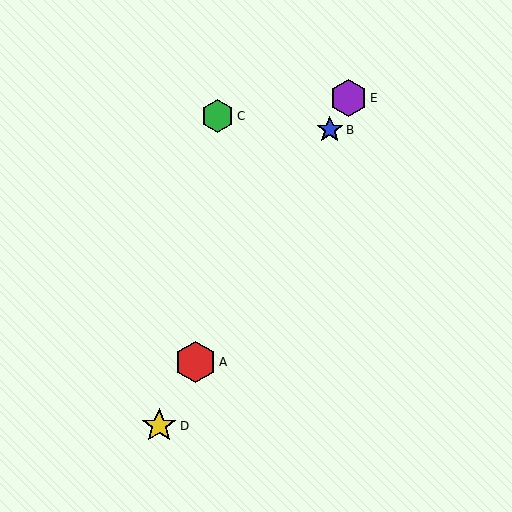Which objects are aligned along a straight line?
Objects A, B, D, E are aligned along a straight line.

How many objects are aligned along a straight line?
4 objects (A, B, D, E) are aligned along a straight line.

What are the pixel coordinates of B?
Object B is at (330, 130).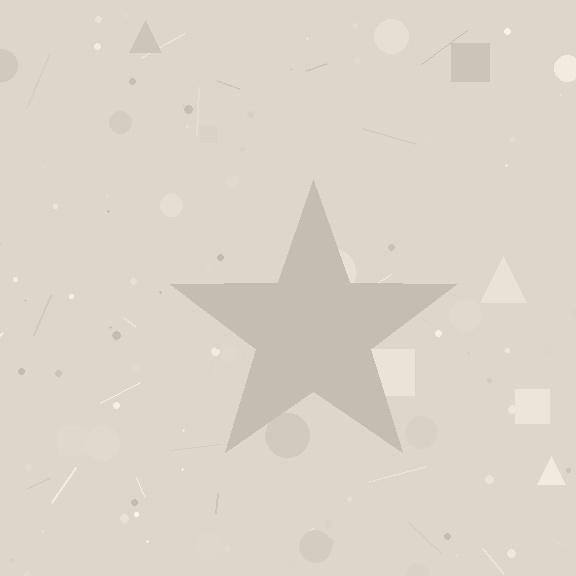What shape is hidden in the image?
A star is hidden in the image.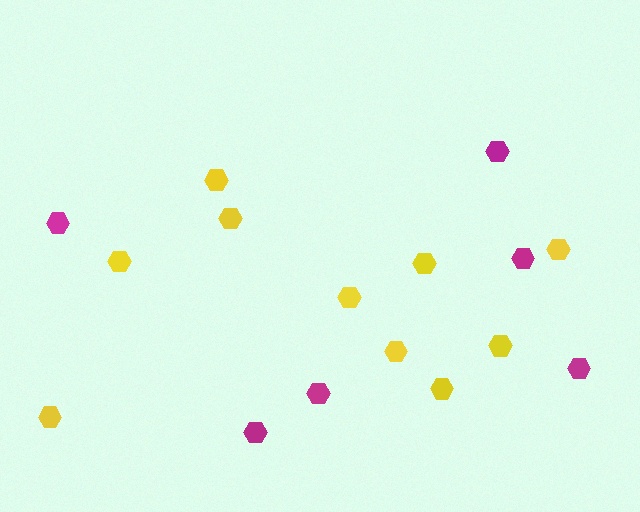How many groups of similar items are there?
There are 2 groups: one group of yellow hexagons (10) and one group of magenta hexagons (6).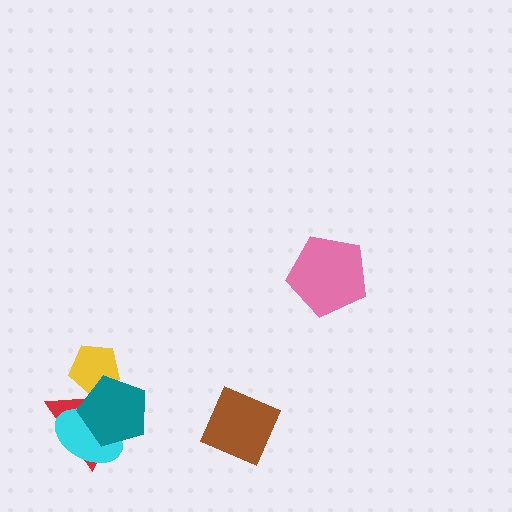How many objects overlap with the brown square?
0 objects overlap with the brown square.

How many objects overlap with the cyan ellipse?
2 objects overlap with the cyan ellipse.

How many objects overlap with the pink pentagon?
0 objects overlap with the pink pentagon.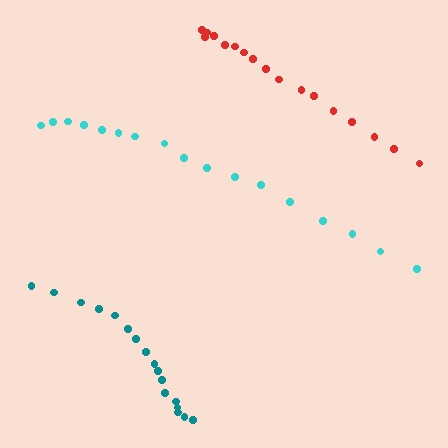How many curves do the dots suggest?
There are 3 distinct paths.